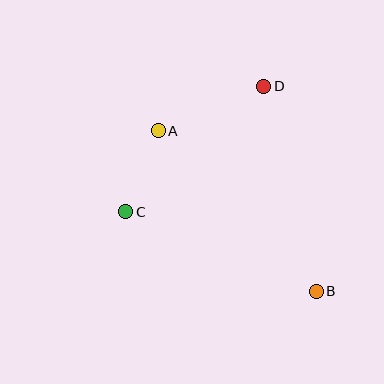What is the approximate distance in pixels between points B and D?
The distance between B and D is approximately 212 pixels.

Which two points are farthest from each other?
Points A and B are farthest from each other.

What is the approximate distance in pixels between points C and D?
The distance between C and D is approximately 187 pixels.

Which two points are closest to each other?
Points A and C are closest to each other.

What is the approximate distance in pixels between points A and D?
The distance between A and D is approximately 114 pixels.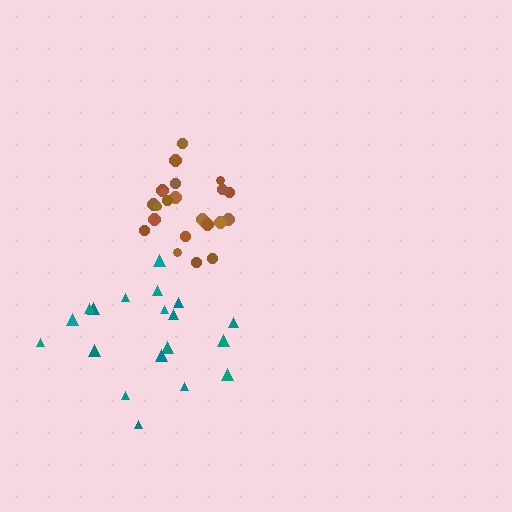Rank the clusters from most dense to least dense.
brown, teal.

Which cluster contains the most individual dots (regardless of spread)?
Brown (22).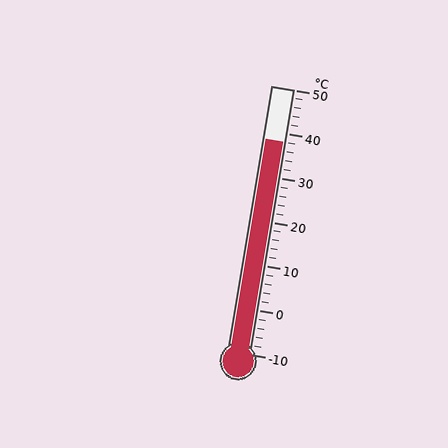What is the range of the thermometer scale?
The thermometer scale ranges from -10°C to 50°C.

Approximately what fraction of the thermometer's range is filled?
The thermometer is filled to approximately 80% of its range.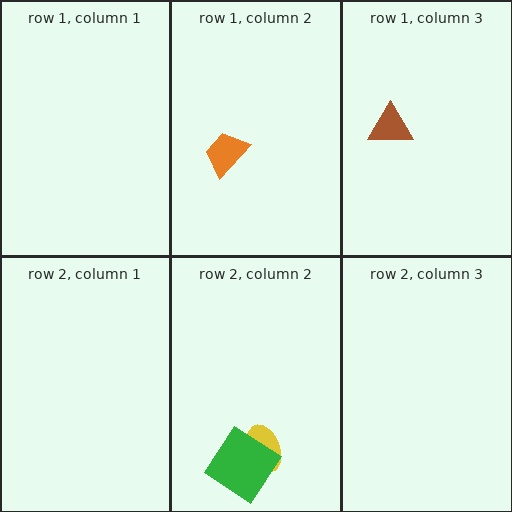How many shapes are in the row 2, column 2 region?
2.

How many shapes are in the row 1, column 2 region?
1.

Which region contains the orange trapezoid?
The row 1, column 2 region.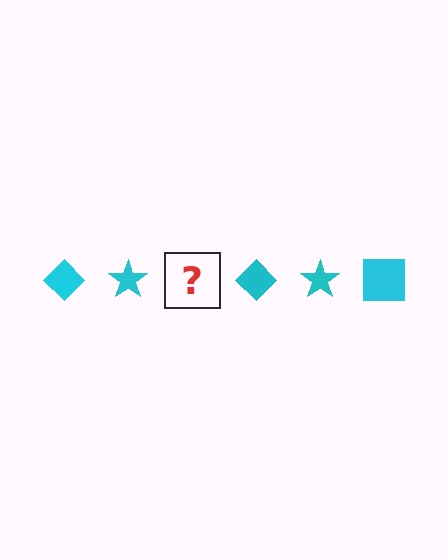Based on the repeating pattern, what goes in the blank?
The blank should be a cyan square.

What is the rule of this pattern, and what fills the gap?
The rule is that the pattern cycles through diamond, star, square shapes in cyan. The gap should be filled with a cyan square.